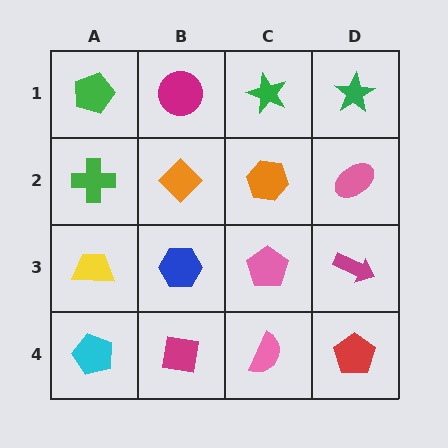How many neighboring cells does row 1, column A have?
2.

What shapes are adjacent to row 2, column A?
A green pentagon (row 1, column A), a yellow trapezoid (row 3, column A), an orange diamond (row 2, column B).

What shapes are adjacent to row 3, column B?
An orange diamond (row 2, column B), a magenta square (row 4, column B), a yellow trapezoid (row 3, column A), a pink pentagon (row 3, column C).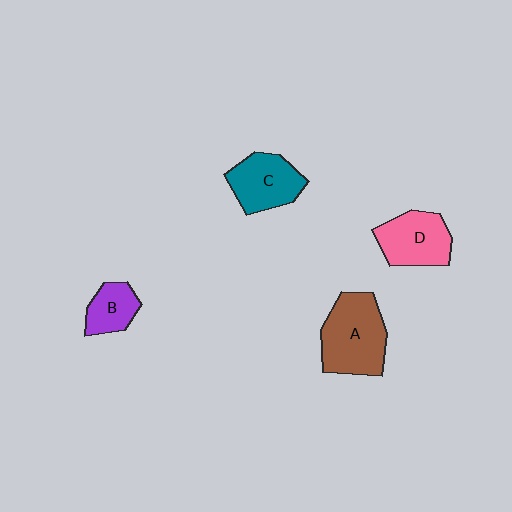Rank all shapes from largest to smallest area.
From largest to smallest: A (brown), D (pink), C (teal), B (purple).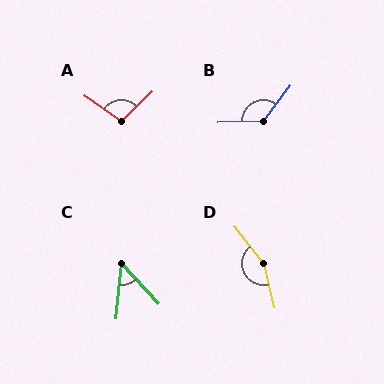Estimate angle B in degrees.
Approximately 129 degrees.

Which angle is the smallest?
C, at approximately 48 degrees.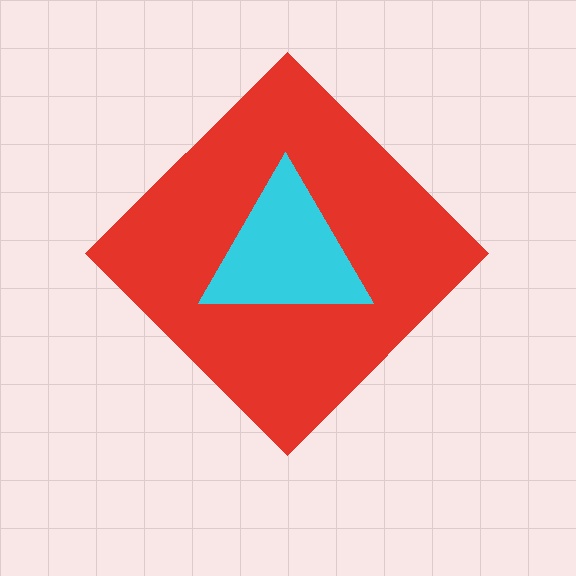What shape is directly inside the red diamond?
The cyan triangle.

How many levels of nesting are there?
2.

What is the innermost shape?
The cyan triangle.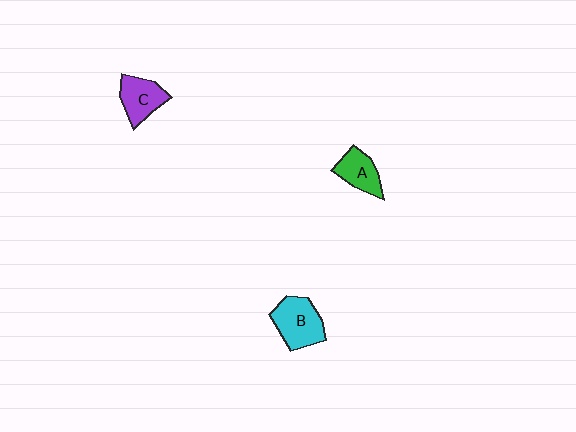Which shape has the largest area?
Shape B (cyan).